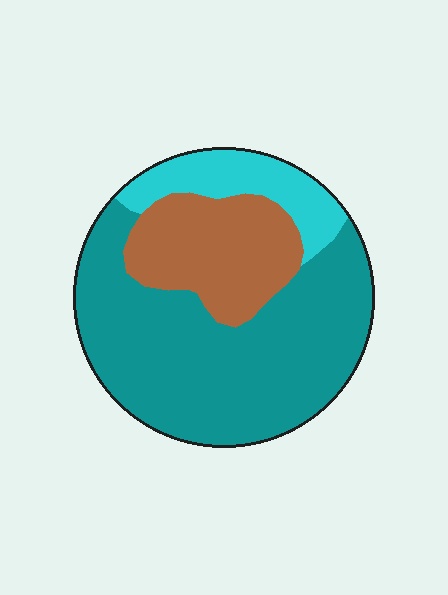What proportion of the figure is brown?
Brown covers about 25% of the figure.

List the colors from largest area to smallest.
From largest to smallest: teal, brown, cyan.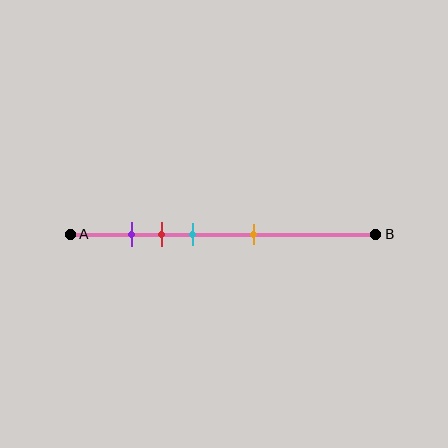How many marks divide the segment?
There are 4 marks dividing the segment.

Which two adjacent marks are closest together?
The purple and red marks are the closest adjacent pair.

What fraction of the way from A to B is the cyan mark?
The cyan mark is approximately 40% (0.4) of the way from A to B.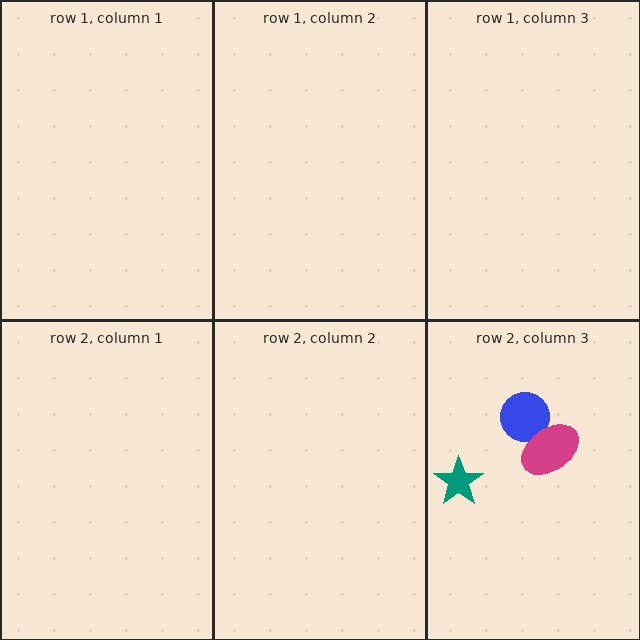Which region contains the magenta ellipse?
The row 2, column 3 region.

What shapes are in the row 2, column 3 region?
The teal star, the blue circle, the magenta ellipse.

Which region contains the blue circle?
The row 2, column 3 region.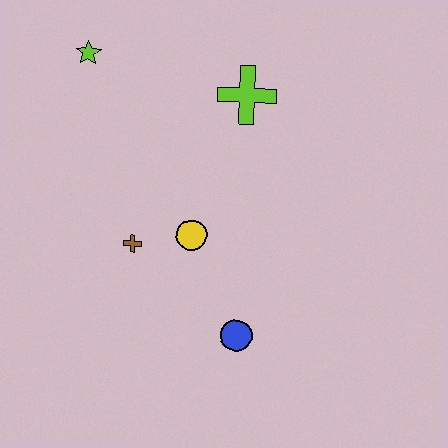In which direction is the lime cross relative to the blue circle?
The lime cross is above the blue circle.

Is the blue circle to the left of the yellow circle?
No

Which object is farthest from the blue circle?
The lime star is farthest from the blue circle.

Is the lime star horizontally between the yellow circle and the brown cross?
No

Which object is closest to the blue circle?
The yellow circle is closest to the blue circle.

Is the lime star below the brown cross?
No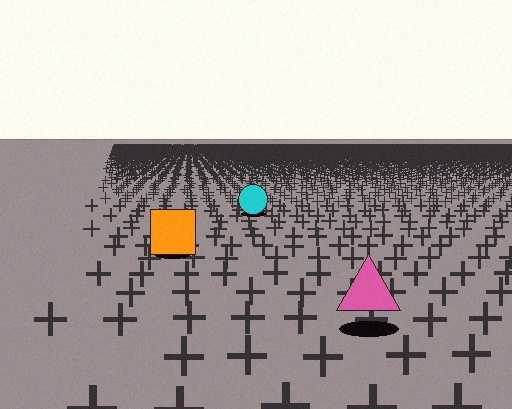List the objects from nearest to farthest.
From nearest to farthest: the pink triangle, the orange square, the cyan circle.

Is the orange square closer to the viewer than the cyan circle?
Yes. The orange square is closer — you can tell from the texture gradient: the ground texture is coarser near it.